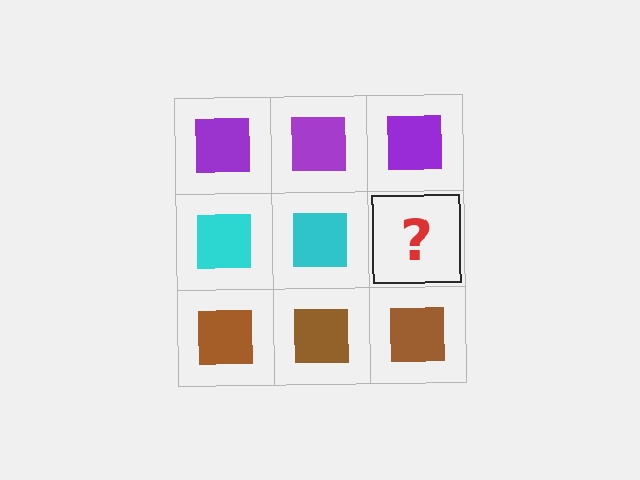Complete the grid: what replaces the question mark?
The question mark should be replaced with a cyan square.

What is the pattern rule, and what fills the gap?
The rule is that each row has a consistent color. The gap should be filled with a cyan square.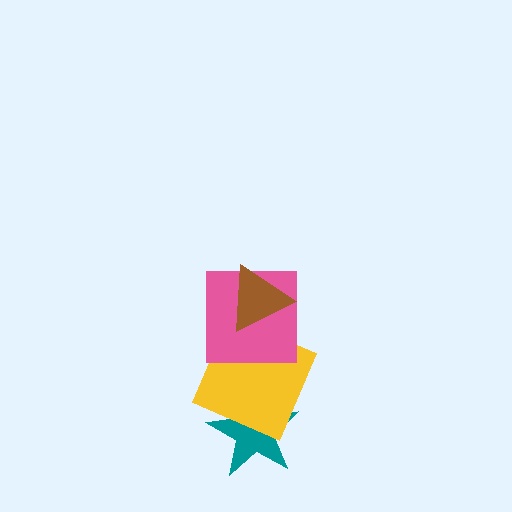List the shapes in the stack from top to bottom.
From top to bottom: the brown triangle, the pink square, the yellow square, the teal star.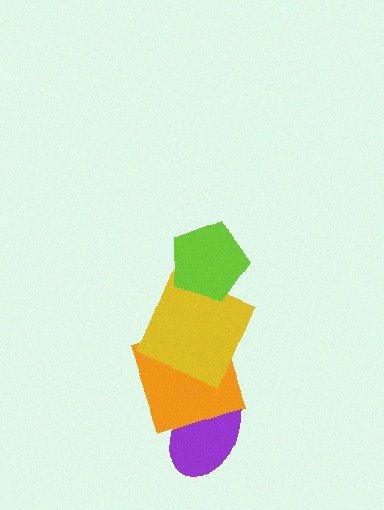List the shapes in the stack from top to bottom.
From top to bottom: the lime pentagon, the yellow square, the orange square, the purple ellipse.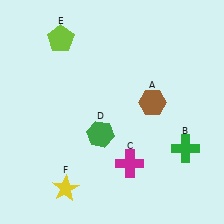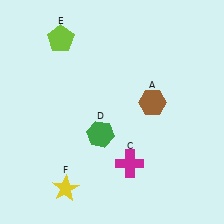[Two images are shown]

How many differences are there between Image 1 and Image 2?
There is 1 difference between the two images.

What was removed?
The green cross (B) was removed in Image 2.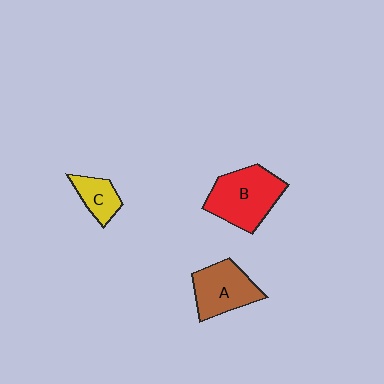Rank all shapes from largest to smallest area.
From largest to smallest: B (red), A (brown), C (yellow).